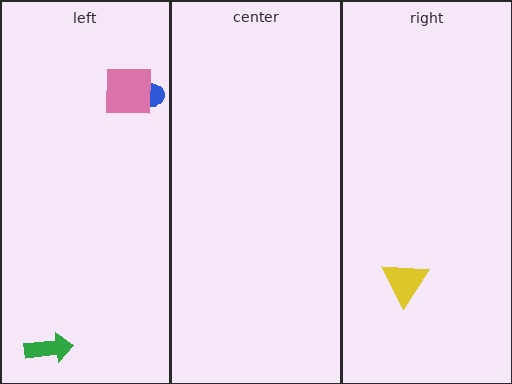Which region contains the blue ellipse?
The left region.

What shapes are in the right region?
The yellow triangle.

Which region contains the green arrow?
The left region.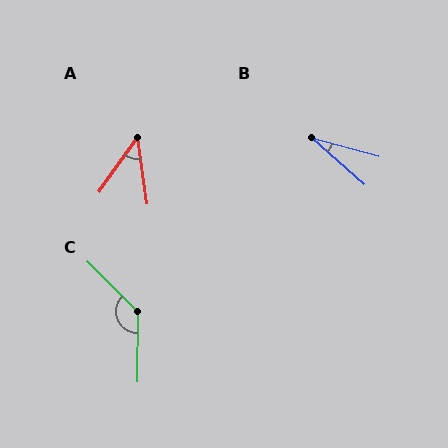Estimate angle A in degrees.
Approximately 43 degrees.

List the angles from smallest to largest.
B (26°), A (43°), C (135°).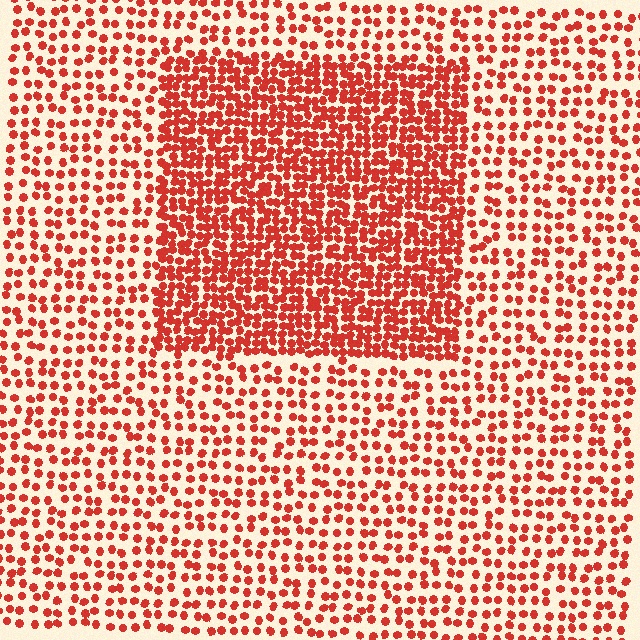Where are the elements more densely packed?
The elements are more densely packed inside the rectangle boundary.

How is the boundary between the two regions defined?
The boundary is defined by a change in element density (approximately 2.1x ratio). All elements are the same color, size, and shape.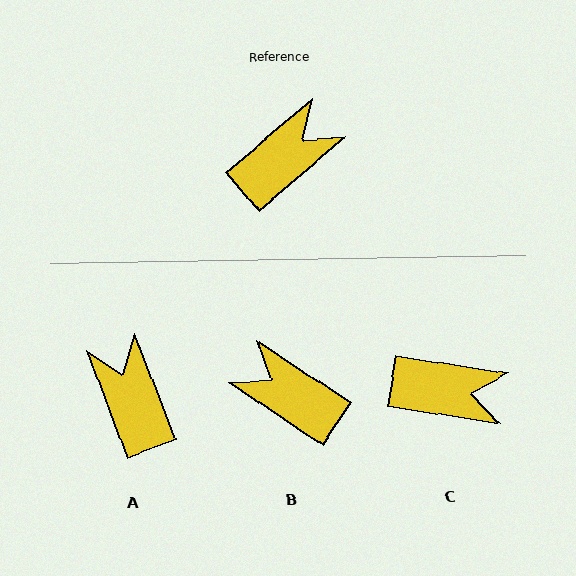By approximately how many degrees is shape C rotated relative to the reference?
Approximately 49 degrees clockwise.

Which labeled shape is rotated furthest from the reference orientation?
B, about 106 degrees away.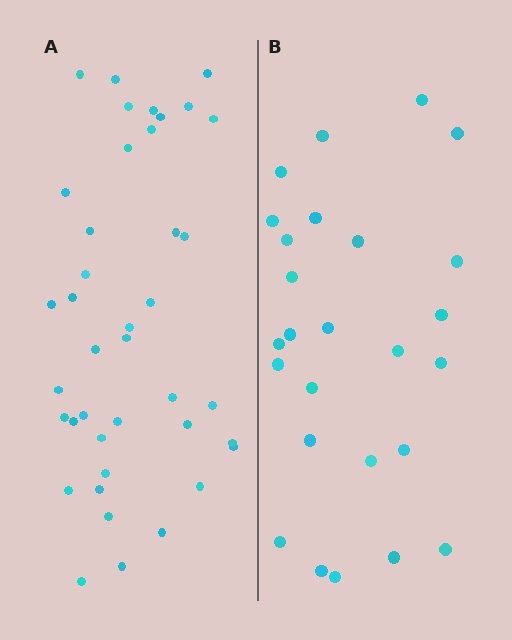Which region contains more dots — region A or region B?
Region A (the left region) has more dots.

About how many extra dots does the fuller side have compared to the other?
Region A has approximately 15 more dots than region B.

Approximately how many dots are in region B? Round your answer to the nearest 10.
About 30 dots. (The exact count is 26, which rounds to 30.)